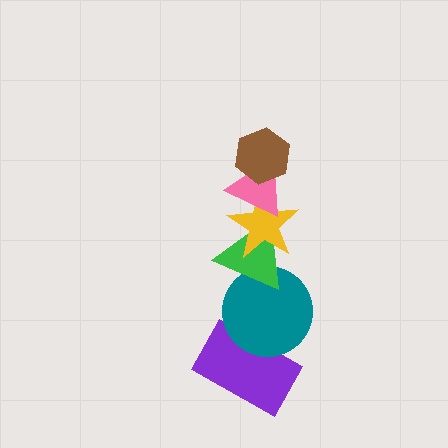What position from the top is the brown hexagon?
The brown hexagon is 1st from the top.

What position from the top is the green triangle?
The green triangle is 4th from the top.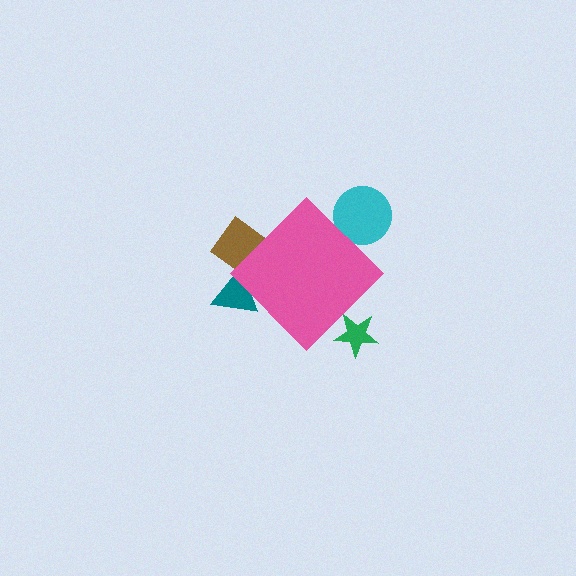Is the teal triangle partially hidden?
Yes, the teal triangle is partially hidden behind the pink diamond.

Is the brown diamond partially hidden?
Yes, the brown diamond is partially hidden behind the pink diamond.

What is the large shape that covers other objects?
A pink diamond.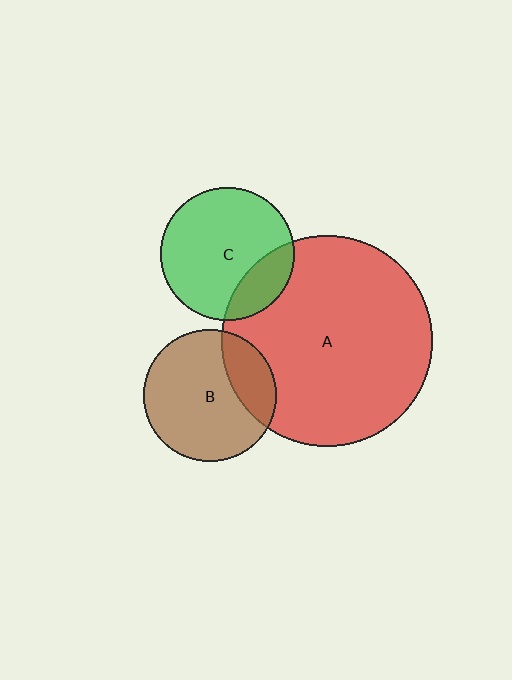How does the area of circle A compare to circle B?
Approximately 2.5 times.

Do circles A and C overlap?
Yes.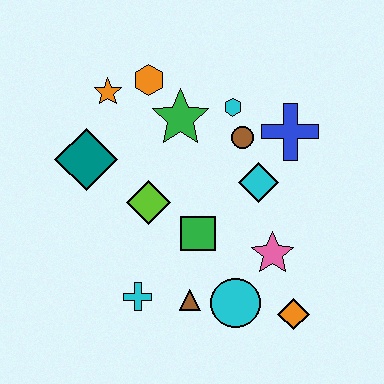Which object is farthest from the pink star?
The orange star is farthest from the pink star.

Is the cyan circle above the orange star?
No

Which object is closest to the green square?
The lime diamond is closest to the green square.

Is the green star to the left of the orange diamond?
Yes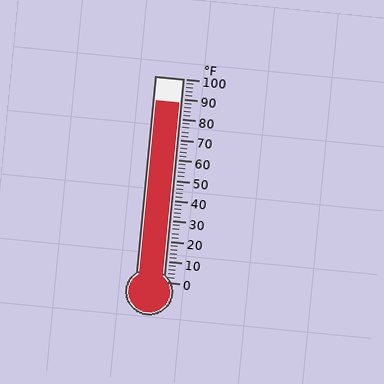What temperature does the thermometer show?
The thermometer shows approximately 88°F.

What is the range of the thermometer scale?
The thermometer scale ranges from 0°F to 100°F.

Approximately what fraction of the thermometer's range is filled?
The thermometer is filled to approximately 90% of its range.